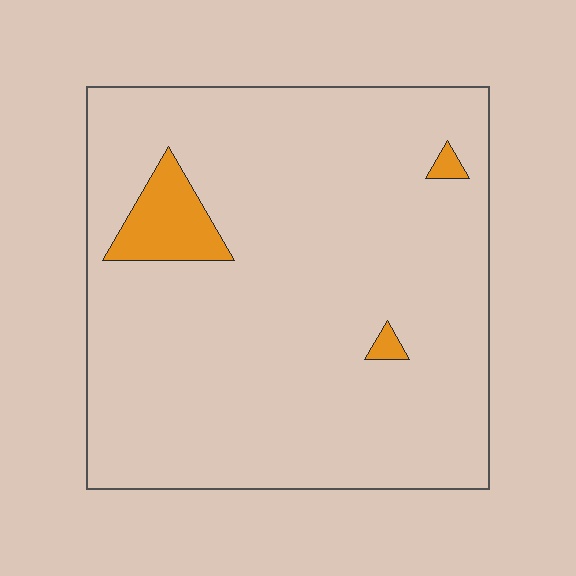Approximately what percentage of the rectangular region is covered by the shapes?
Approximately 5%.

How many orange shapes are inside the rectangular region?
3.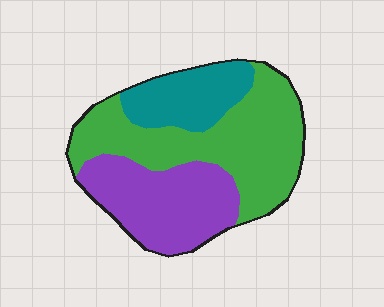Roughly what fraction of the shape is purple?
Purple covers about 35% of the shape.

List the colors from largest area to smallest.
From largest to smallest: green, purple, teal.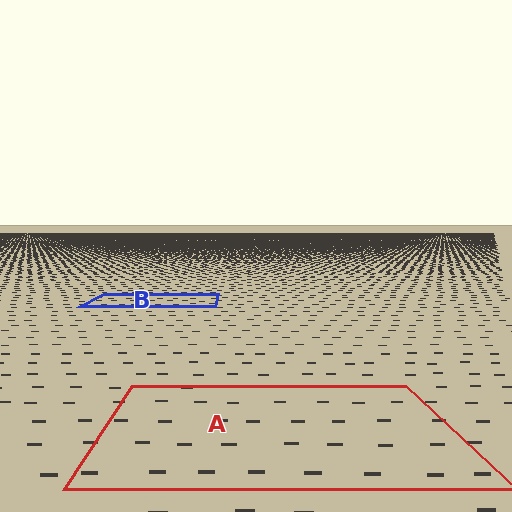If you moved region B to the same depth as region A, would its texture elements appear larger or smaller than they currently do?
They would appear larger. At a closer depth, the same texture elements are projected at a bigger on-screen size.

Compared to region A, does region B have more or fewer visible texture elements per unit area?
Region B has more texture elements per unit area — they are packed more densely because it is farther away.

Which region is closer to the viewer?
Region A is closer. The texture elements there are larger and more spread out.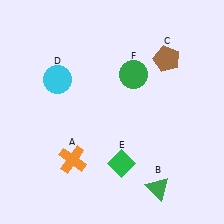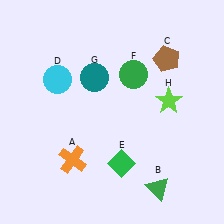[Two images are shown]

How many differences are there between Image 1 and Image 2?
There are 2 differences between the two images.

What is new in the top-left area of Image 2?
A teal circle (G) was added in the top-left area of Image 2.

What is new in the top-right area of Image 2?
A lime star (H) was added in the top-right area of Image 2.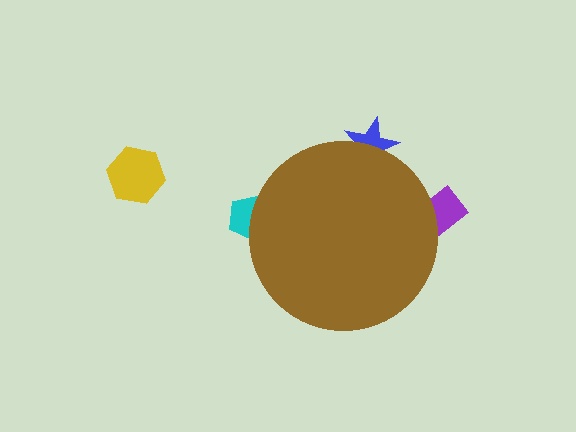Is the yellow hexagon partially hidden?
No, the yellow hexagon is fully visible.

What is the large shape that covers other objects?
A brown circle.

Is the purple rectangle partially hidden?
Yes, the purple rectangle is partially hidden behind the brown circle.